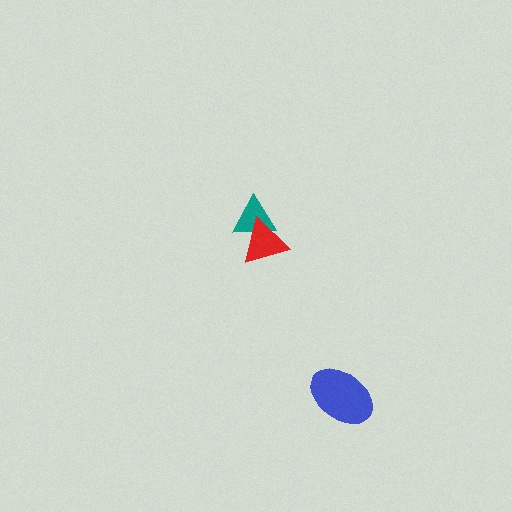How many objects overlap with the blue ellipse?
0 objects overlap with the blue ellipse.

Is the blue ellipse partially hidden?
No, no other shape covers it.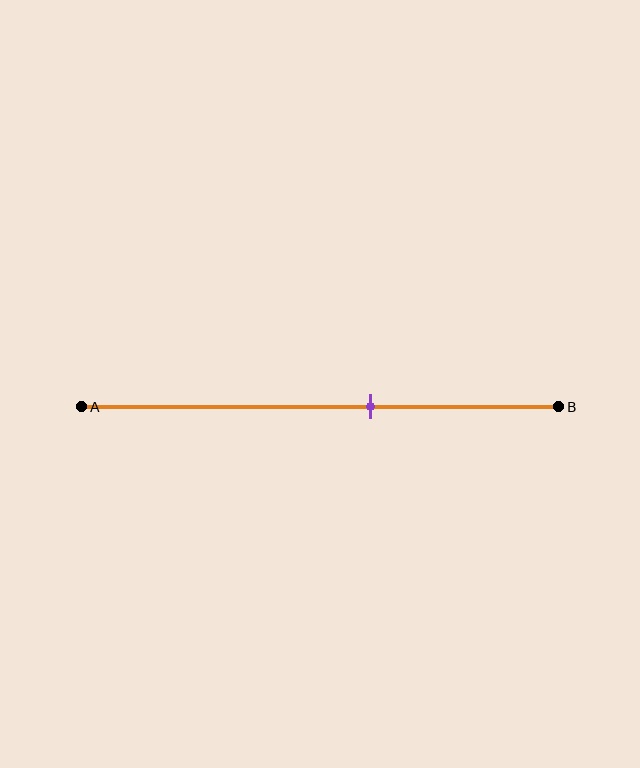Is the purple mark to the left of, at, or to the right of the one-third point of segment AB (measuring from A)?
The purple mark is to the right of the one-third point of segment AB.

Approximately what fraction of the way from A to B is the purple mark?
The purple mark is approximately 60% of the way from A to B.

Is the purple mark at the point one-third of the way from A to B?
No, the mark is at about 60% from A, not at the 33% one-third point.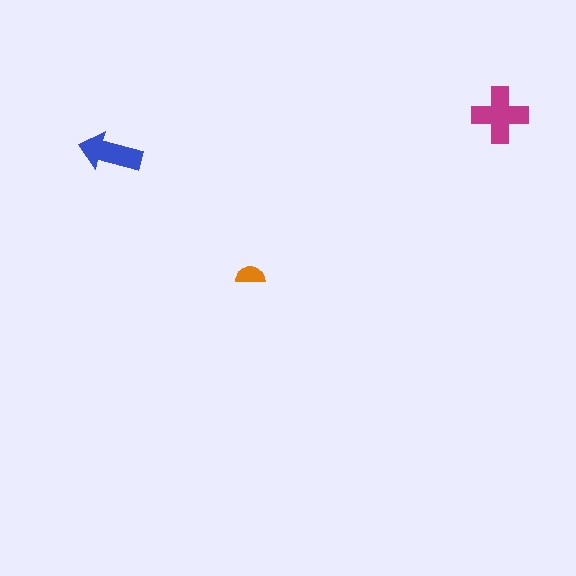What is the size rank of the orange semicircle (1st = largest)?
3rd.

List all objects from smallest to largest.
The orange semicircle, the blue arrow, the magenta cross.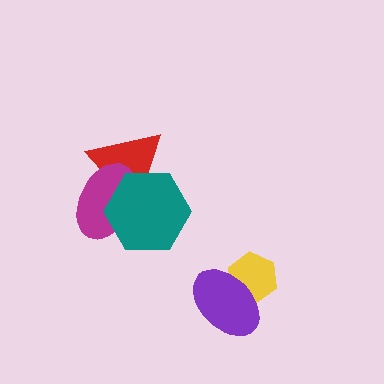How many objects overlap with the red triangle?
2 objects overlap with the red triangle.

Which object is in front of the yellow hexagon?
The purple ellipse is in front of the yellow hexagon.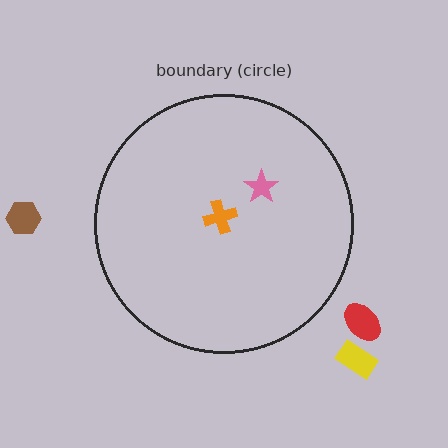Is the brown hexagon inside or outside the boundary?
Outside.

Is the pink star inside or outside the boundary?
Inside.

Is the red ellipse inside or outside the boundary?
Outside.